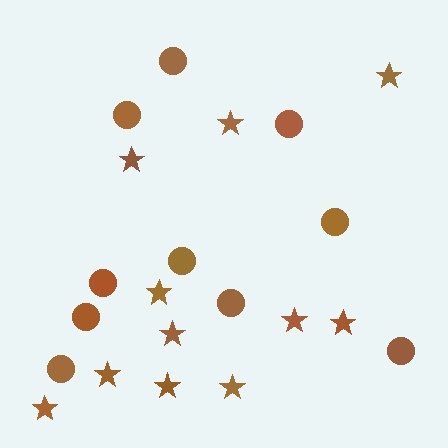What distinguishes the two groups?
There are 2 groups: one group of stars (11) and one group of circles (10).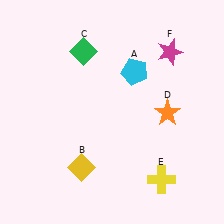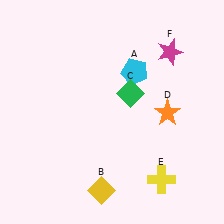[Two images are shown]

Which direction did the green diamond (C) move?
The green diamond (C) moved right.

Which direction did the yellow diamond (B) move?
The yellow diamond (B) moved down.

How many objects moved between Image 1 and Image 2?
2 objects moved between the two images.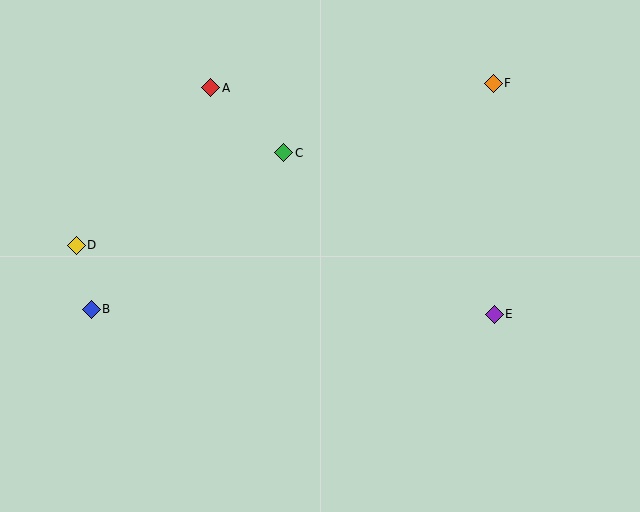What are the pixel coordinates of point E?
Point E is at (494, 314).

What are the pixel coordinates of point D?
Point D is at (76, 245).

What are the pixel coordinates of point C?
Point C is at (284, 153).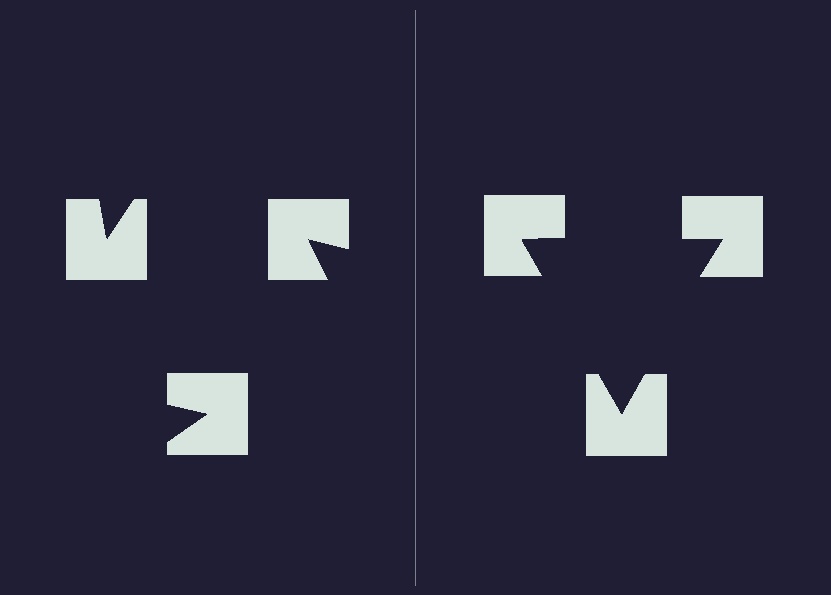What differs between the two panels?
The notched squares are positioned identically on both sides; only the wedge orientations differ. On the right they align to a triangle; on the left they are misaligned.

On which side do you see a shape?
An illusory triangle appears on the right side. On the left side the wedge cuts are rotated, so no coherent shape forms.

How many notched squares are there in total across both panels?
6 — 3 on each side.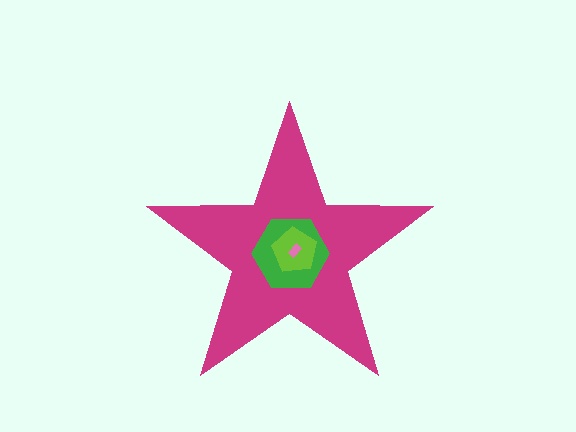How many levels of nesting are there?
4.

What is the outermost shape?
The magenta star.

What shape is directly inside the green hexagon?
The lime pentagon.